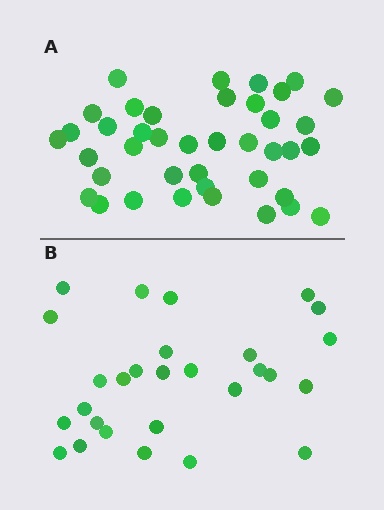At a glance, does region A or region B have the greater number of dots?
Region A (the top region) has more dots.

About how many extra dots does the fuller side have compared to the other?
Region A has roughly 12 or so more dots than region B.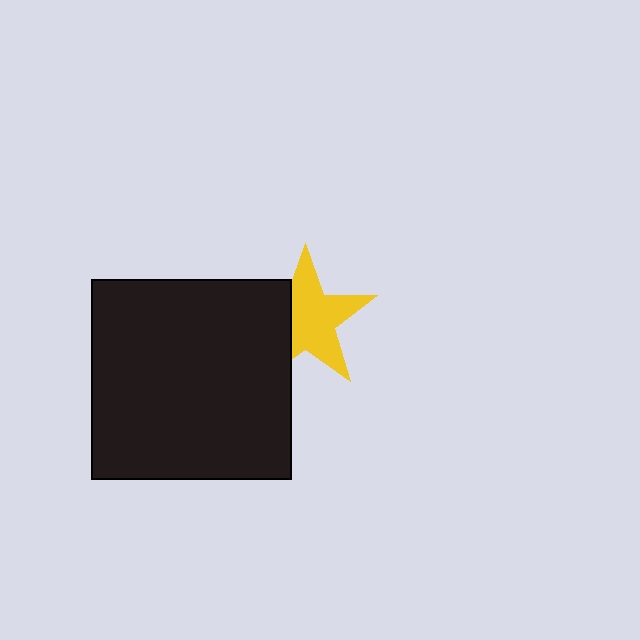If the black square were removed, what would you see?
You would see the complete yellow star.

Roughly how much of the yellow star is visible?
Most of it is visible (roughly 69%).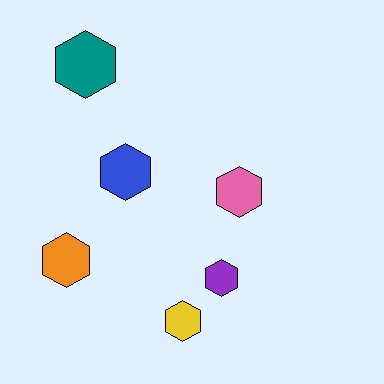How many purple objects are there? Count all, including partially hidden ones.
There is 1 purple object.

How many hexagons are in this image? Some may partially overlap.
There are 6 hexagons.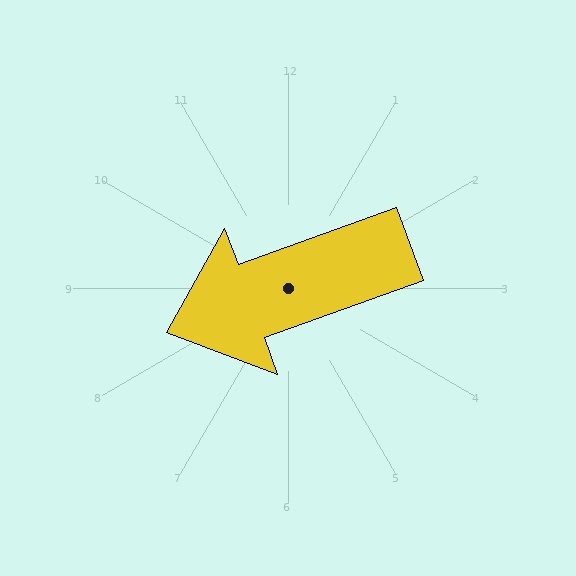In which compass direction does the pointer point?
West.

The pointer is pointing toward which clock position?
Roughly 8 o'clock.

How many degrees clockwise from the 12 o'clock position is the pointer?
Approximately 250 degrees.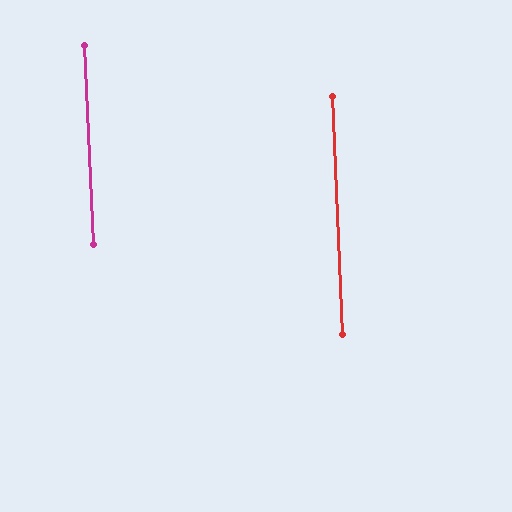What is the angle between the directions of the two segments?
Approximately 0 degrees.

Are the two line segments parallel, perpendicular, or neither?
Parallel — their directions differ by only 0.1°.